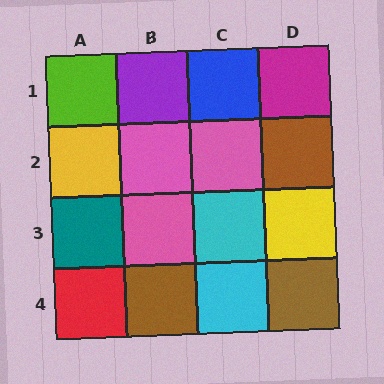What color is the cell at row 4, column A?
Red.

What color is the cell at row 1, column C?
Blue.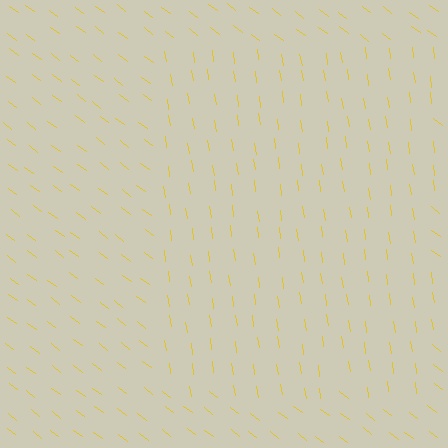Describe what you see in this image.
The image is filled with small yellow line segments. A rectangle region in the image has lines oriented differently from the surrounding lines, creating a visible texture boundary.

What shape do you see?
I see a rectangle.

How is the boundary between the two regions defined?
The boundary is defined purely by a change in line orientation (approximately 45 degrees difference). All lines are the same color and thickness.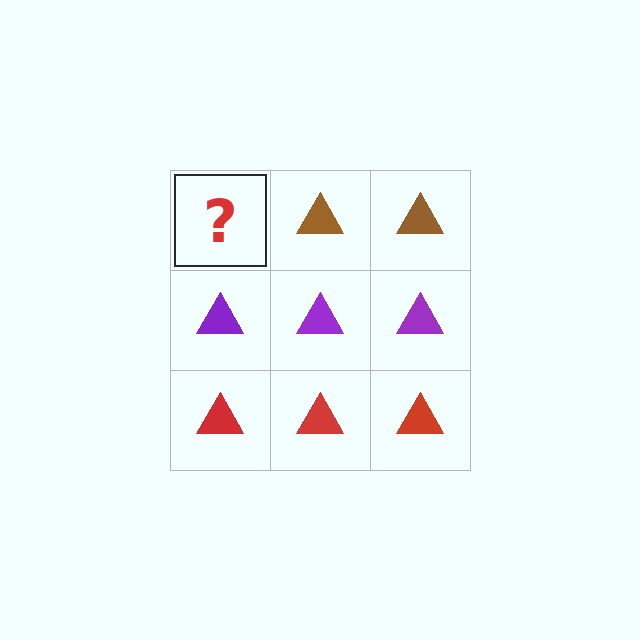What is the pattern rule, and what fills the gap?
The rule is that each row has a consistent color. The gap should be filled with a brown triangle.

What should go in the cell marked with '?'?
The missing cell should contain a brown triangle.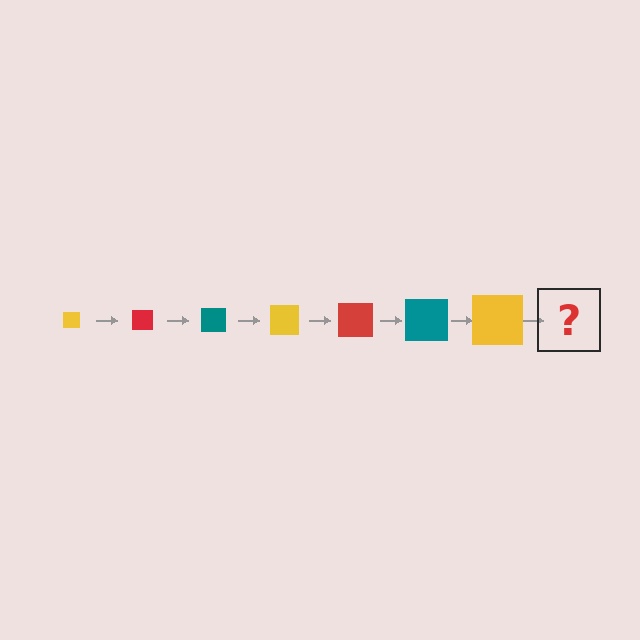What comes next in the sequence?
The next element should be a red square, larger than the previous one.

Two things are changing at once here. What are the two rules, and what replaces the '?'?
The two rules are that the square grows larger each step and the color cycles through yellow, red, and teal. The '?' should be a red square, larger than the previous one.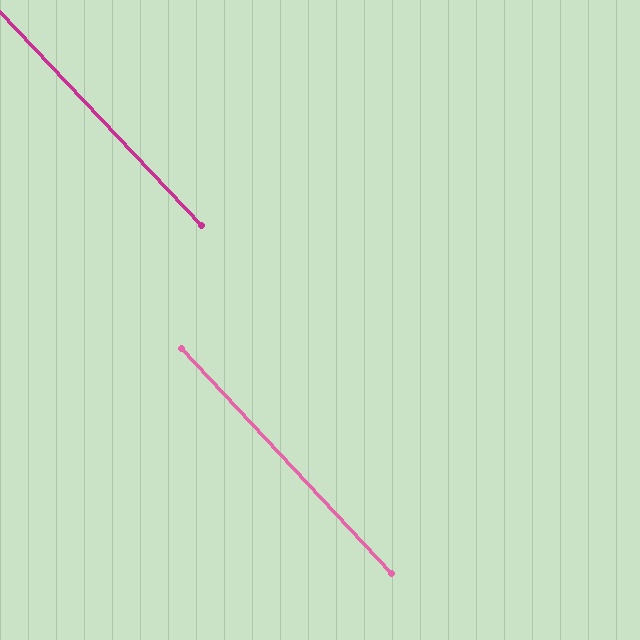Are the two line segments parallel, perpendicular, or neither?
Parallel — their directions differ by only 0.5°.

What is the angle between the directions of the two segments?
Approximately 0 degrees.